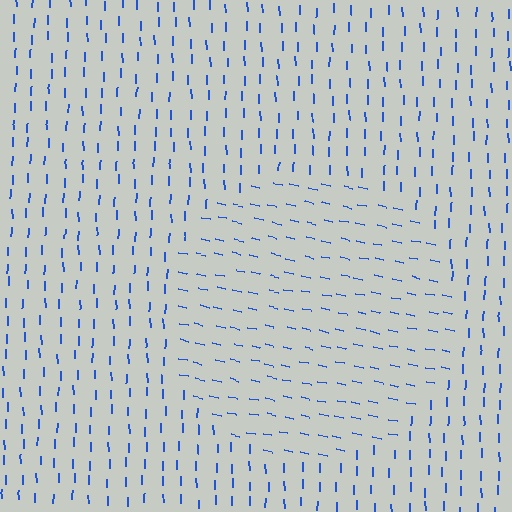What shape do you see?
I see a circle.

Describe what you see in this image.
The image is filled with small blue line segments. A circle region in the image has lines oriented differently from the surrounding lines, creating a visible texture boundary.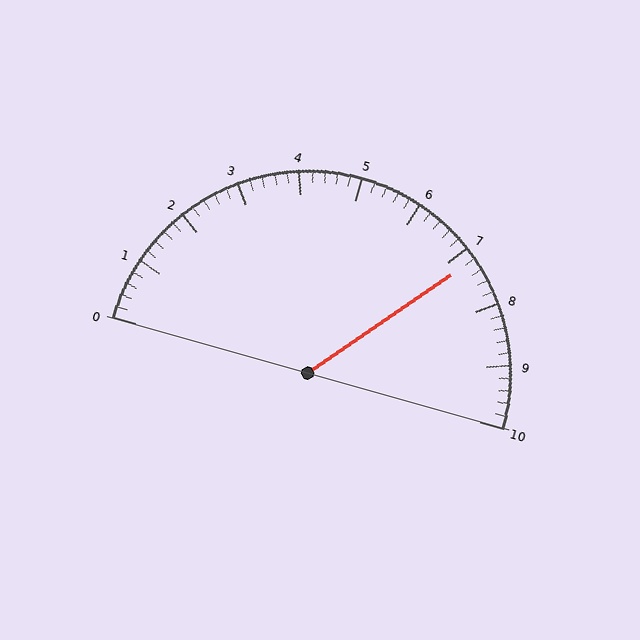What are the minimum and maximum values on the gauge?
The gauge ranges from 0 to 10.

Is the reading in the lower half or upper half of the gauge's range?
The reading is in the upper half of the range (0 to 10).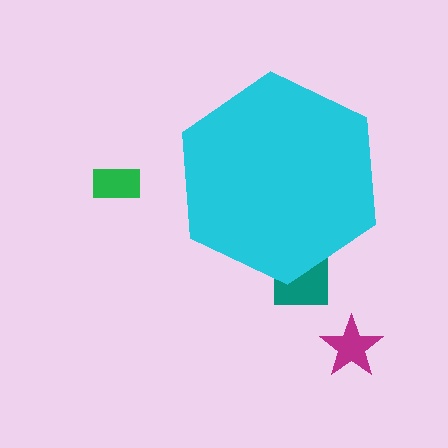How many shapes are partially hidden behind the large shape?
1 shape is partially hidden.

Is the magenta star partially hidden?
No, the magenta star is fully visible.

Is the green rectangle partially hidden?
No, the green rectangle is fully visible.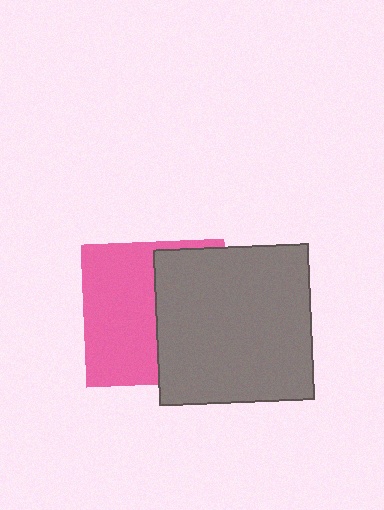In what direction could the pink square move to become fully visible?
The pink square could move left. That would shift it out from behind the gray rectangle entirely.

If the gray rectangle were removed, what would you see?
You would see the complete pink square.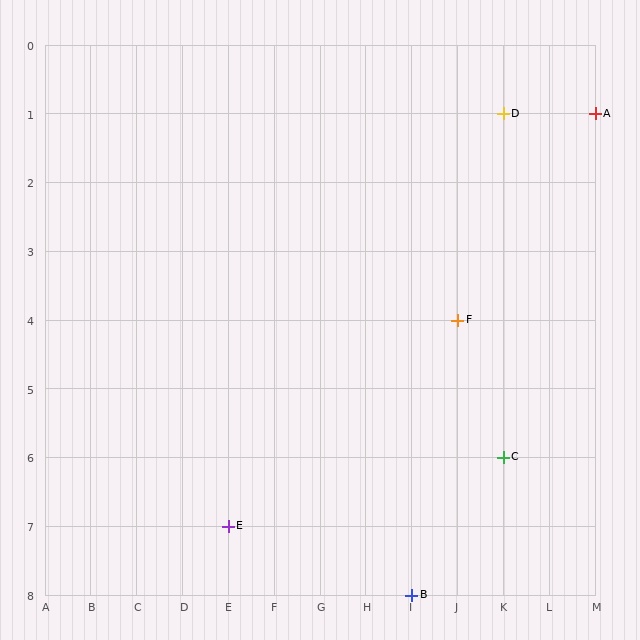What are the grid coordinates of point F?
Point F is at grid coordinates (J, 4).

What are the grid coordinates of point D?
Point D is at grid coordinates (K, 1).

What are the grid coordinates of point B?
Point B is at grid coordinates (I, 8).